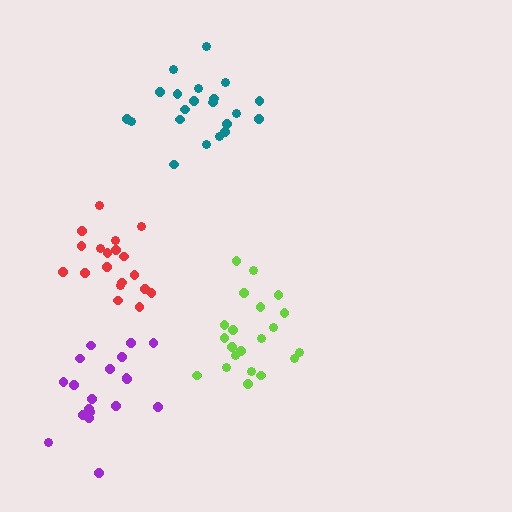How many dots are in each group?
Group 1: 19 dots, Group 2: 21 dots, Group 3: 19 dots, Group 4: 21 dots (80 total).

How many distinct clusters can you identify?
There are 4 distinct clusters.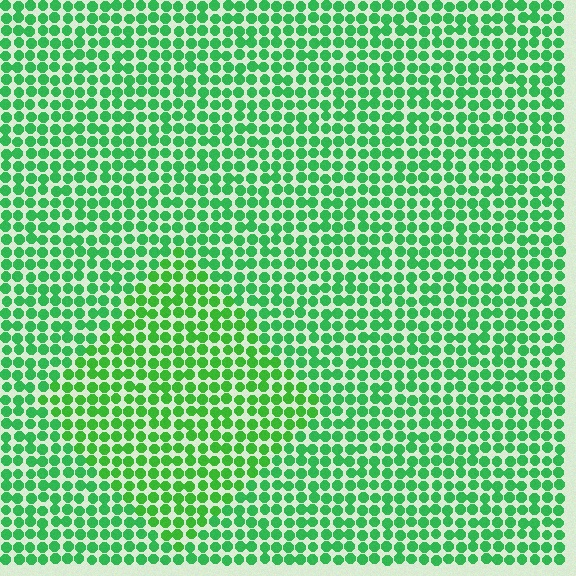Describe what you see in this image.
The image is filled with small green elements in a uniform arrangement. A diamond-shaped region is visible where the elements are tinted to a slightly different hue, forming a subtle color boundary.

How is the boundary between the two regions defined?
The boundary is defined purely by a slight shift in hue (about 19 degrees). Spacing, size, and orientation are identical on both sides.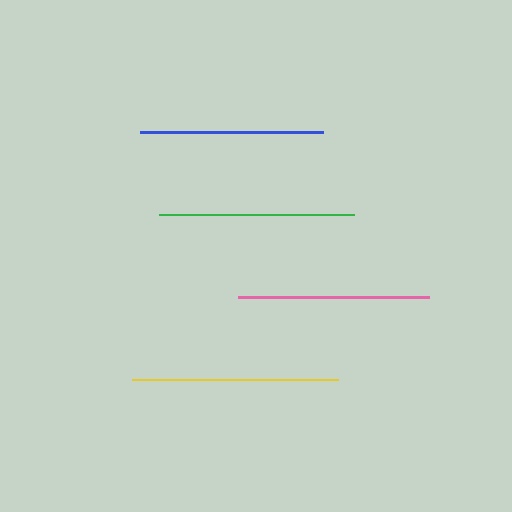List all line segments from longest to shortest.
From longest to shortest: yellow, green, pink, blue.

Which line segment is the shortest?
The blue line is the shortest at approximately 183 pixels.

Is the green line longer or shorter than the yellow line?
The yellow line is longer than the green line.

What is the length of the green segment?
The green segment is approximately 194 pixels long.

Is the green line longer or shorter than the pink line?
The green line is longer than the pink line.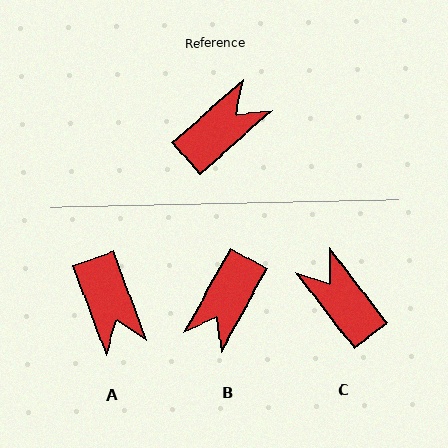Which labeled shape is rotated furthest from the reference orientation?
B, about 161 degrees away.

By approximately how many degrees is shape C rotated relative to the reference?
Approximately 86 degrees counter-clockwise.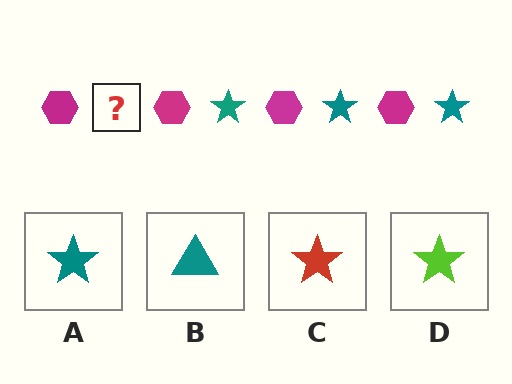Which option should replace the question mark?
Option A.